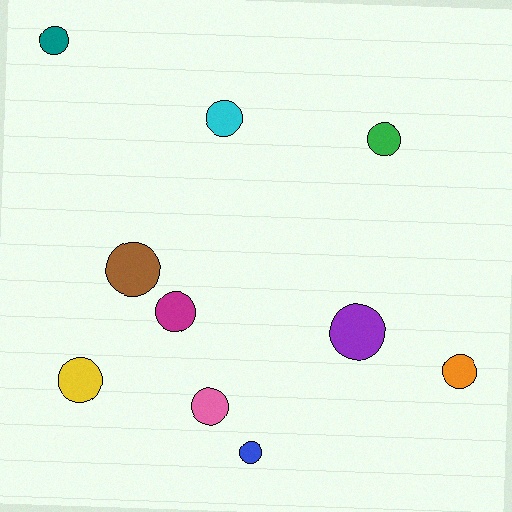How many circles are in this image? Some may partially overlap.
There are 10 circles.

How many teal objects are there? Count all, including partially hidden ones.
There is 1 teal object.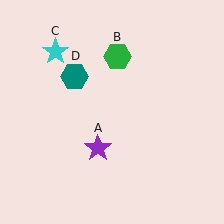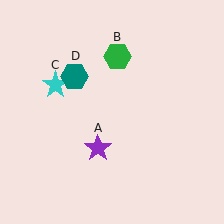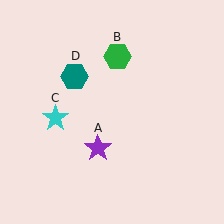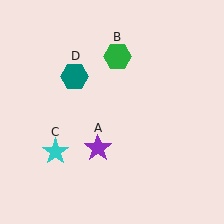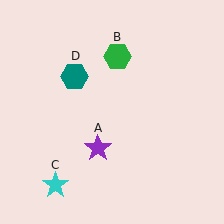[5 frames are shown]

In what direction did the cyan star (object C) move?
The cyan star (object C) moved down.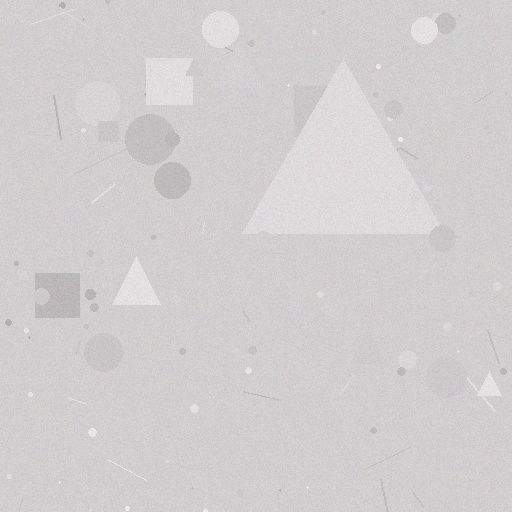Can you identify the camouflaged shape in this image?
The camouflaged shape is a triangle.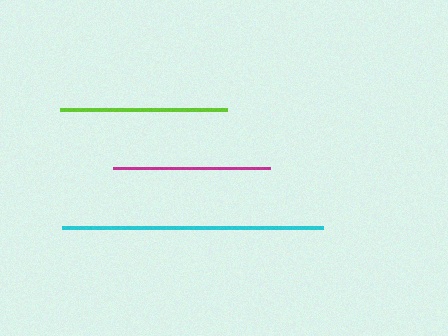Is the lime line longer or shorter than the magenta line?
The lime line is longer than the magenta line.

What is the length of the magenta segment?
The magenta segment is approximately 157 pixels long.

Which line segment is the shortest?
The magenta line is the shortest at approximately 157 pixels.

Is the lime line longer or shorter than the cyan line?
The cyan line is longer than the lime line.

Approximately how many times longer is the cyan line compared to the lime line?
The cyan line is approximately 1.6 times the length of the lime line.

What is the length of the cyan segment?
The cyan segment is approximately 260 pixels long.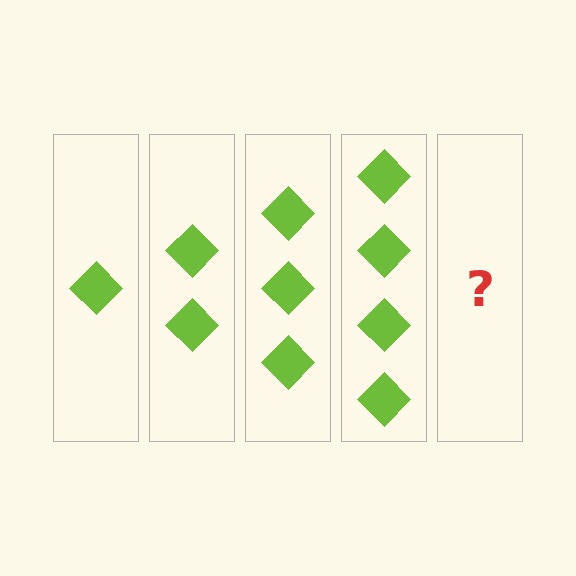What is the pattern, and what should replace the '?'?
The pattern is that each step adds one more diamond. The '?' should be 5 diamonds.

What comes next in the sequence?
The next element should be 5 diamonds.